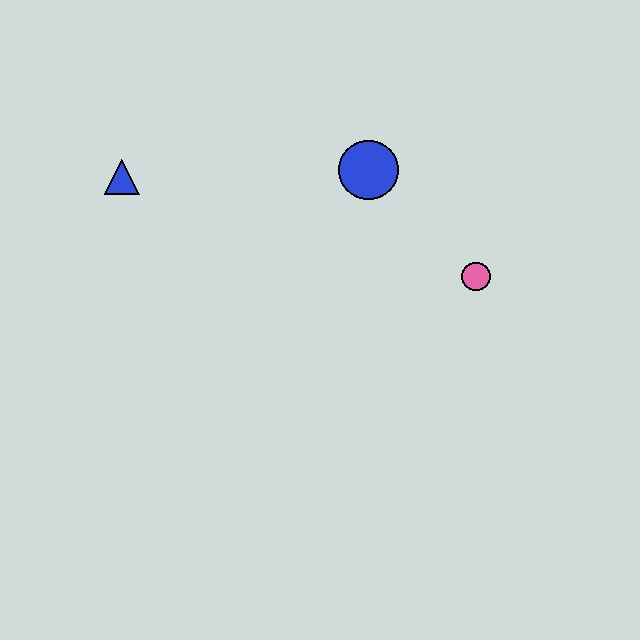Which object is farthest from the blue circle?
The blue triangle is farthest from the blue circle.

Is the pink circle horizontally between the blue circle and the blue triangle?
No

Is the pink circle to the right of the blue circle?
Yes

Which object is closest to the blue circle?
The pink circle is closest to the blue circle.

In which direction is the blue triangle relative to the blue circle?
The blue triangle is to the left of the blue circle.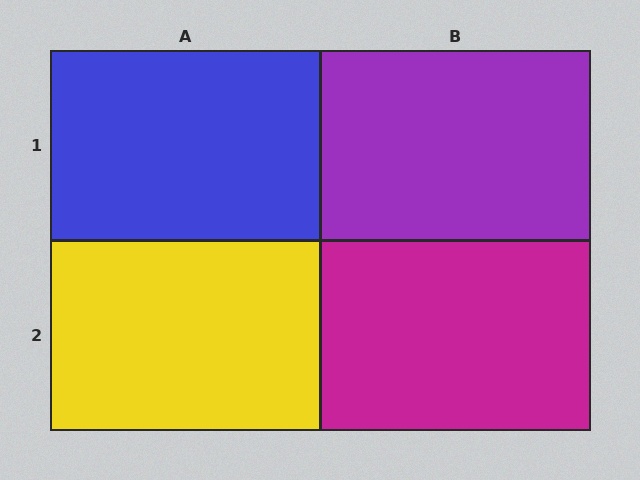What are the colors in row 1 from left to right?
Blue, purple.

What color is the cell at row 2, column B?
Magenta.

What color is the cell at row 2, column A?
Yellow.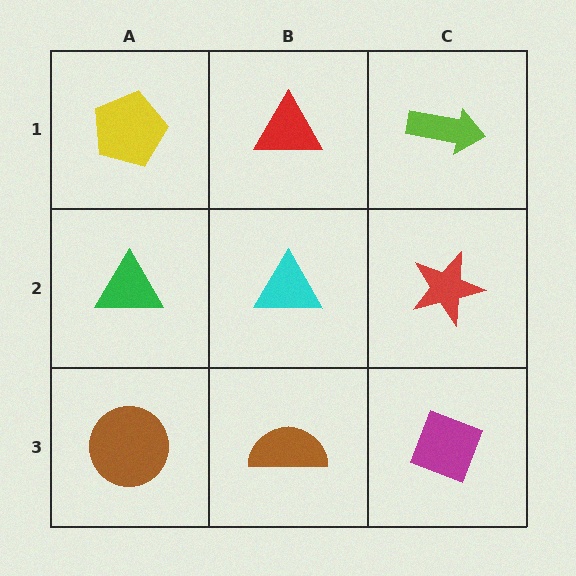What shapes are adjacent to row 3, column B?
A cyan triangle (row 2, column B), a brown circle (row 3, column A), a magenta diamond (row 3, column C).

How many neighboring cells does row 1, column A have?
2.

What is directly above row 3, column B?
A cyan triangle.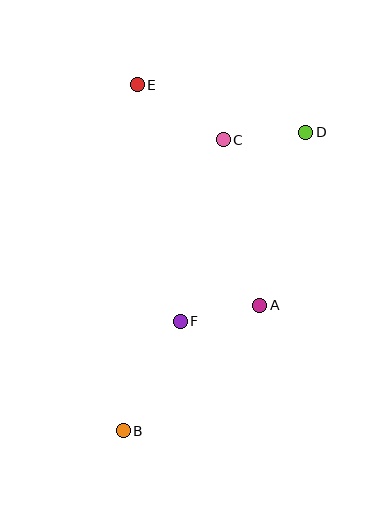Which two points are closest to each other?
Points A and F are closest to each other.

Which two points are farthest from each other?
Points B and D are farthest from each other.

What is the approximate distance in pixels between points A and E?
The distance between A and E is approximately 253 pixels.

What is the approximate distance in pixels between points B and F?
The distance between B and F is approximately 124 pixels.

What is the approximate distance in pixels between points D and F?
The distance between D and F is approximately 227 pixels.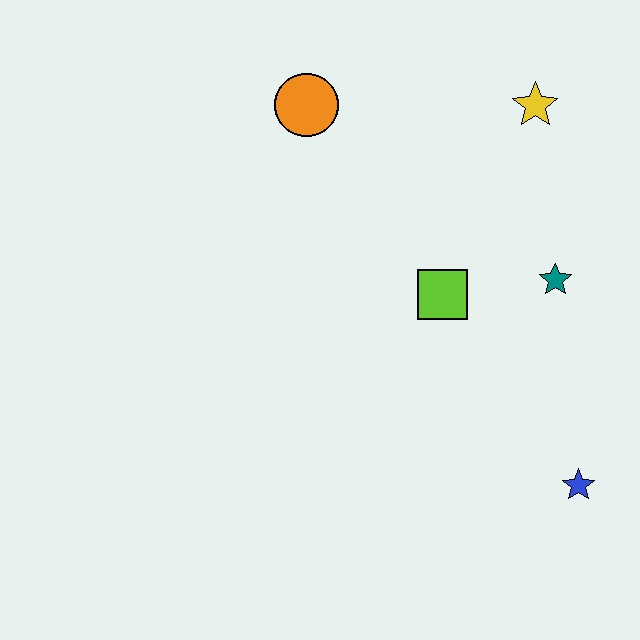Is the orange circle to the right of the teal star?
No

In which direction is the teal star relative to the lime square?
The teal star is to the right of the lime square.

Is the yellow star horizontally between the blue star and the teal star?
No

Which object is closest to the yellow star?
The teal star is closest to the yellow star.